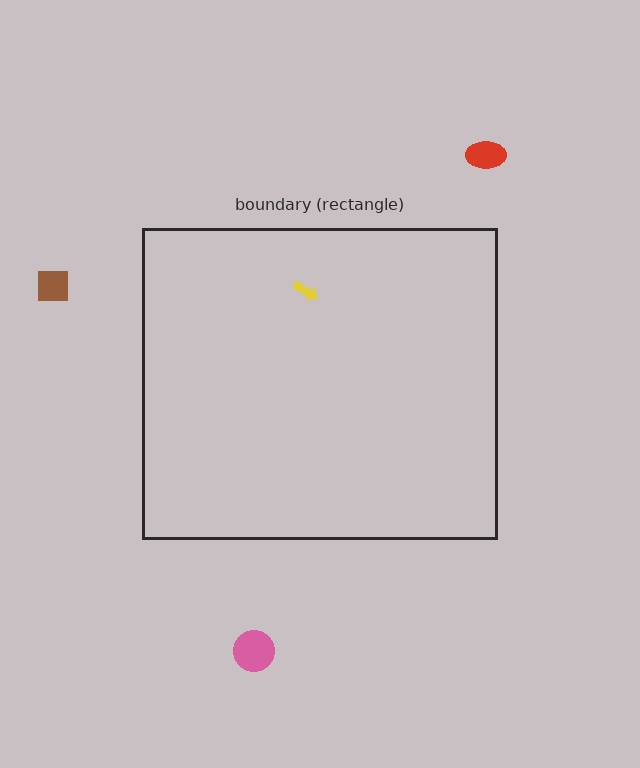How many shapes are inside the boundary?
1 inside, 3 outside.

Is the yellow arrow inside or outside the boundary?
Inside.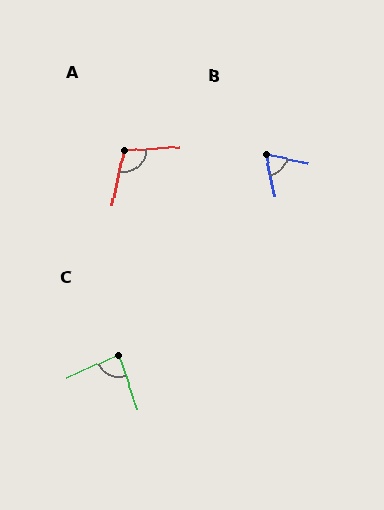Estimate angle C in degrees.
Approximately 86 degrees.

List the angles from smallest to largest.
B (67°), C (86°), A (107°).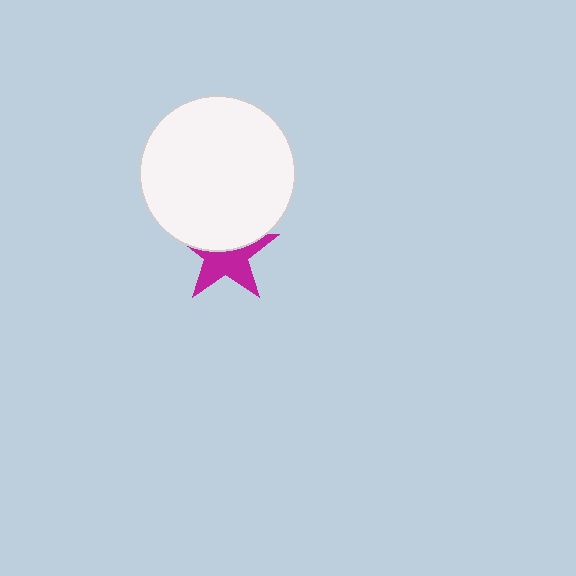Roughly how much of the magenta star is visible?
About half of it is visible (roughly 54%).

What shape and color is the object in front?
The object in front is a white circle.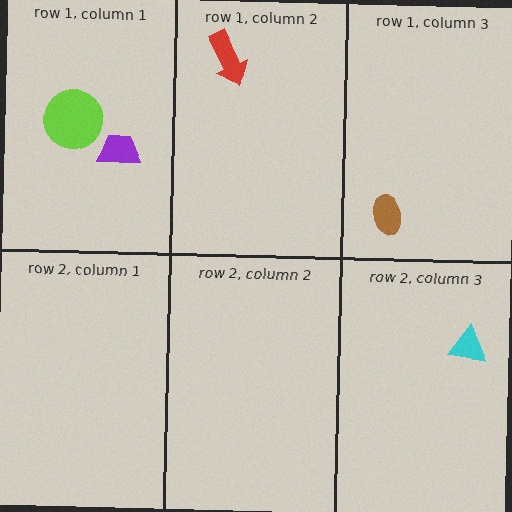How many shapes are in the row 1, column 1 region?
2.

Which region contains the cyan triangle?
The row 2, column 3 region.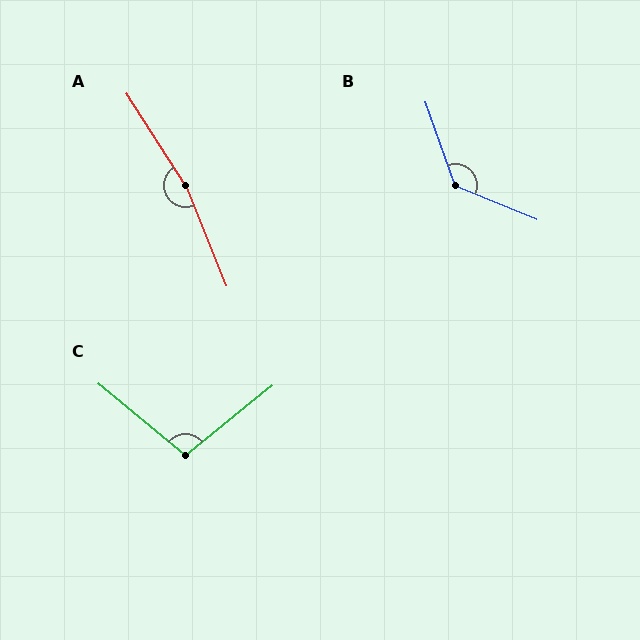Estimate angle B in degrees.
Approximately 132 degrees.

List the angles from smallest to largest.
C (102°), B (132°), A (169°).